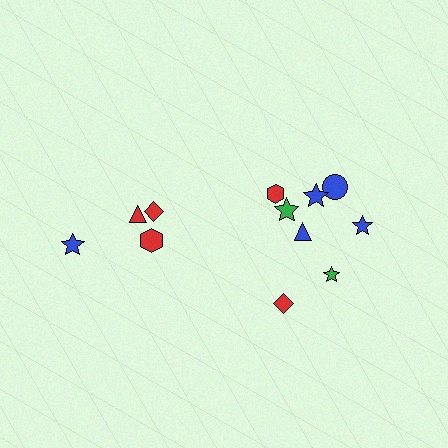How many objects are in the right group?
There are 8 objects.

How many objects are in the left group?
There are 4 objects.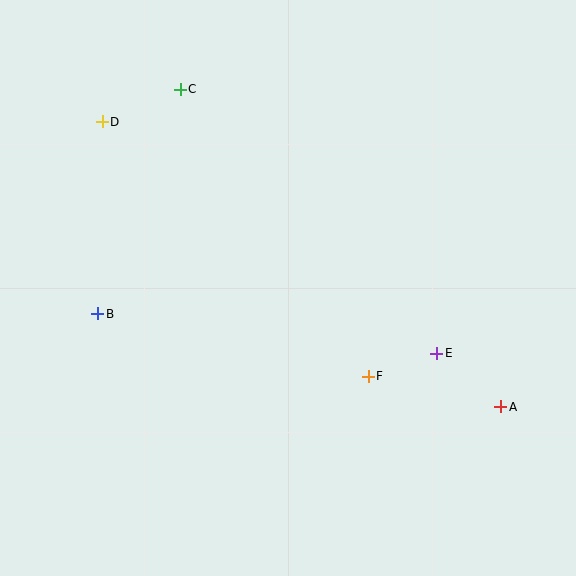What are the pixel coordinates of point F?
Point F is at (368, 376).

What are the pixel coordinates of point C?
Point C is at (180, 89).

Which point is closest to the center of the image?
Point F at (368, 376) is closest to the center.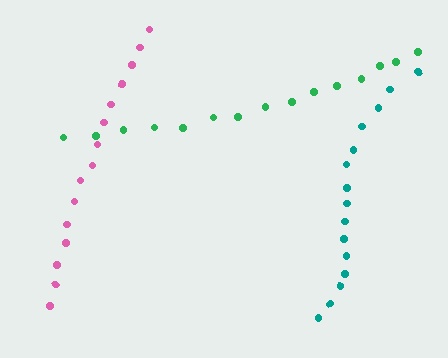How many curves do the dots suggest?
There are 3 distinct paths.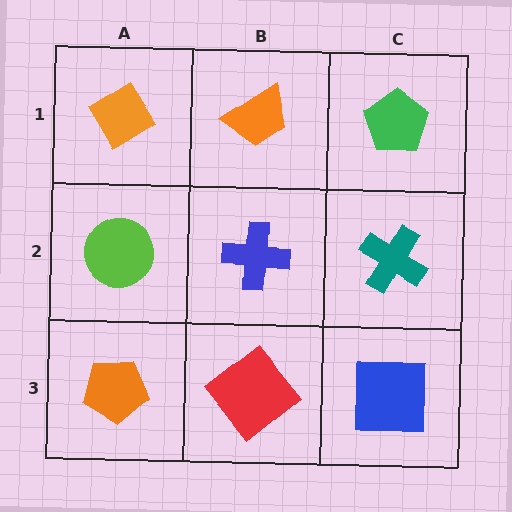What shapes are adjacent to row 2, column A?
An orange diamond (row 1, column A), an orange pentagon (row 3, column A), a blue cross (row 2, column B).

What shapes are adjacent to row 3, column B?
A blue cross (row 2, column B), an orange pentagon (row 3, column A), a blue square (row 3, column C).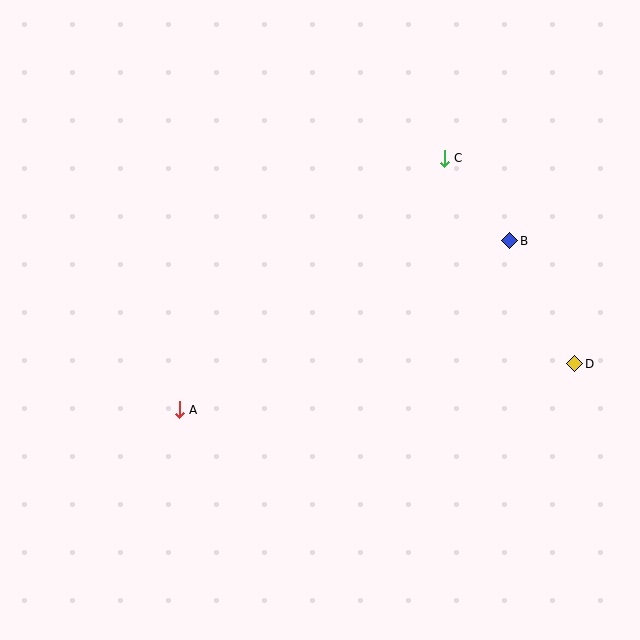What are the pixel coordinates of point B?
Point B is at (510, 241).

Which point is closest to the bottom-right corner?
Point D is closest to the bottom-right corner.